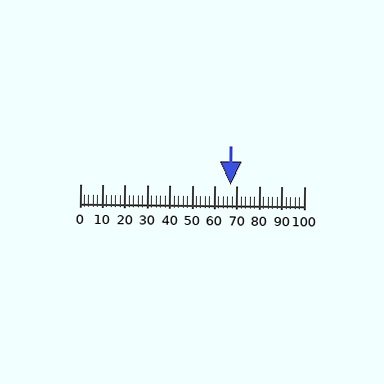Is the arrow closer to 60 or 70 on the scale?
The arrow is closer to 70.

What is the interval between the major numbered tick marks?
The major tick marks are spaced 10 units apart.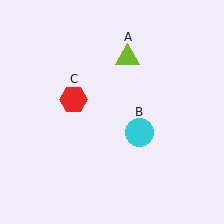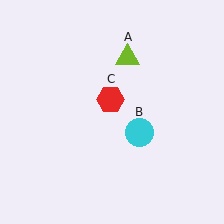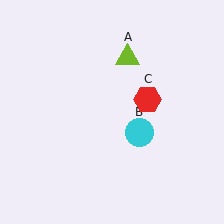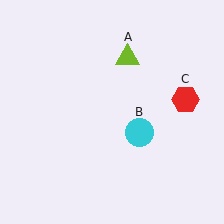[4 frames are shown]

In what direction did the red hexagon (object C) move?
The red hexagon (object C) moved right.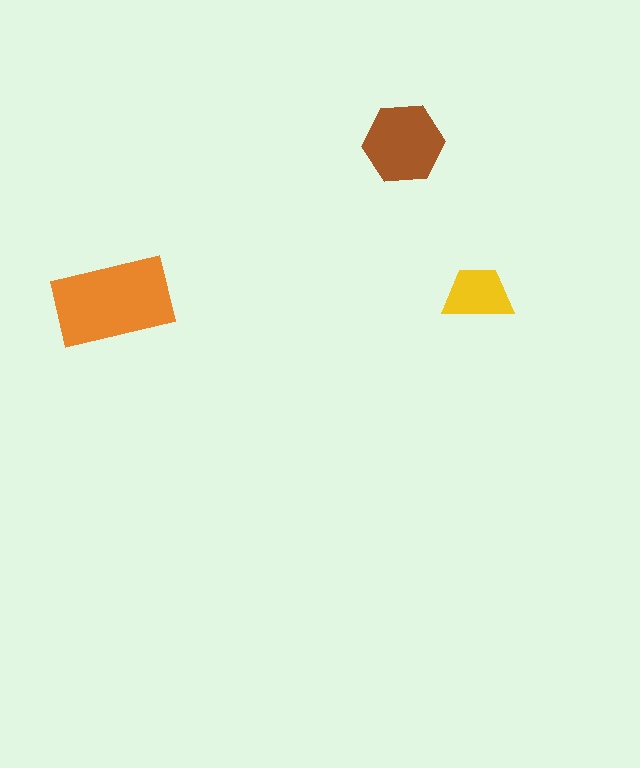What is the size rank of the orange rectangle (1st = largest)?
1st.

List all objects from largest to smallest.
The orange rectangle, the brown hexagon, the yellow trapezoid.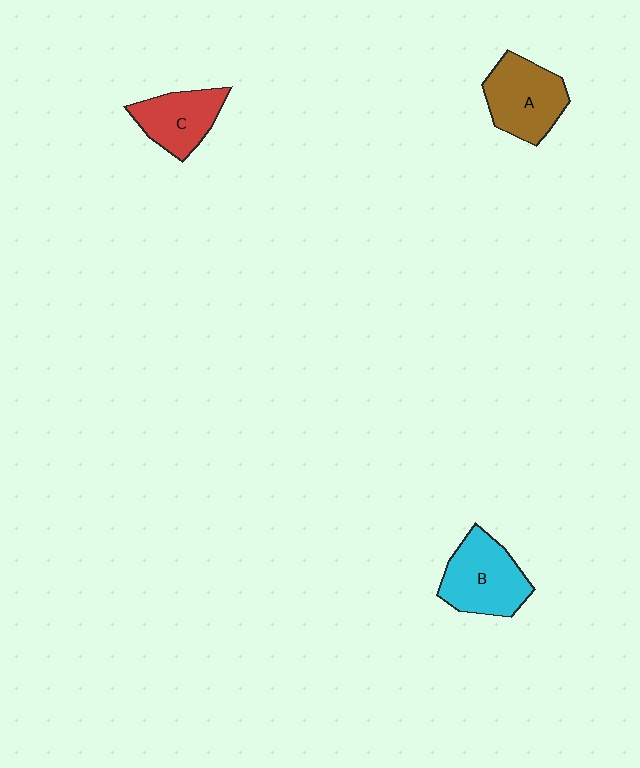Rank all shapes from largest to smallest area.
From largest to smallest: B (cyan), A (brown), C (red).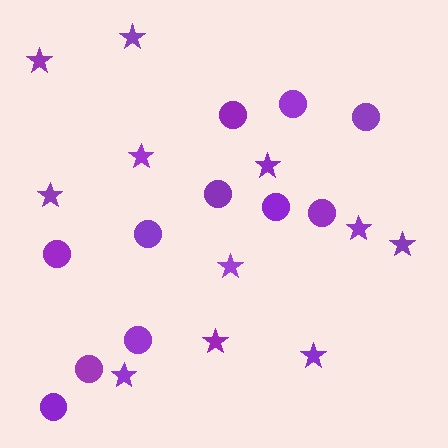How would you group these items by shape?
There are 2 groups: one group of circles (11) and one group of stars (11).